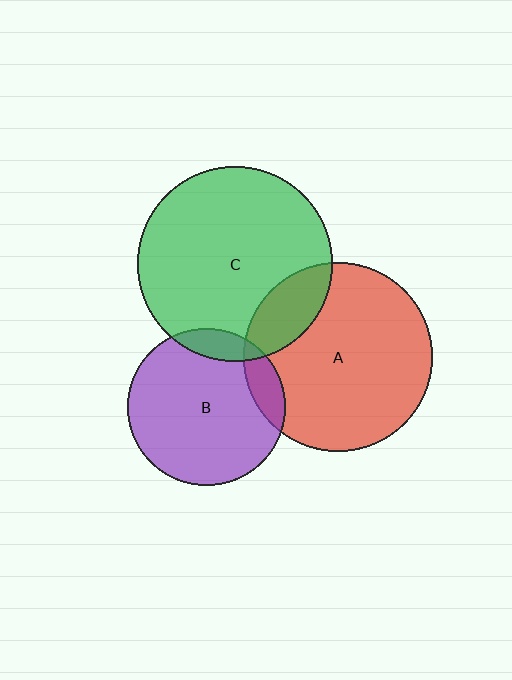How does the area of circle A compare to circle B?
Approximately 1.4 times.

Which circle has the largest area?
Circle C (green).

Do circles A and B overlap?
Yes.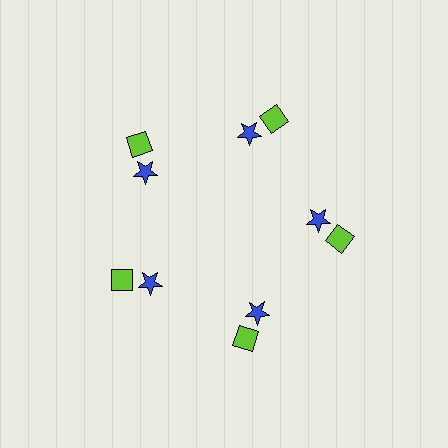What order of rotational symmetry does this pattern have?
This pattern has 5-fold rotational symmetry.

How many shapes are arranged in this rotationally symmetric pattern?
There are 10 shapes, arranged in 5 groups of 2.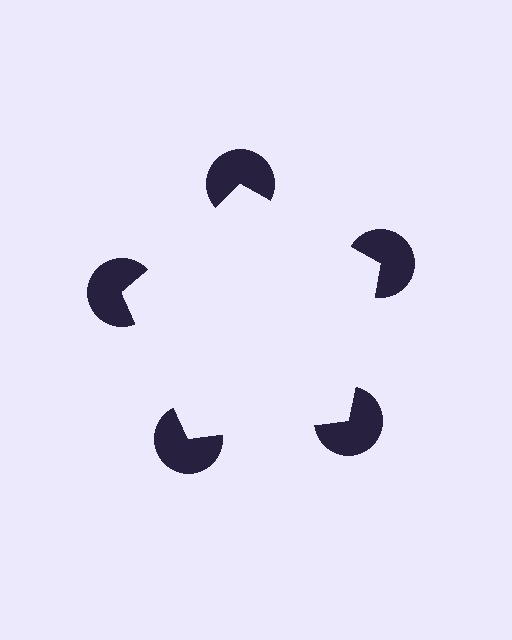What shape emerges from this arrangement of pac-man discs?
An illusory pentagon — its edges are inferred from the aligned wedge cuts in the pac-man discs, not physically drawn.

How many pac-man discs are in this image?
There are 5 — one at each vertex of the illusory pentagon.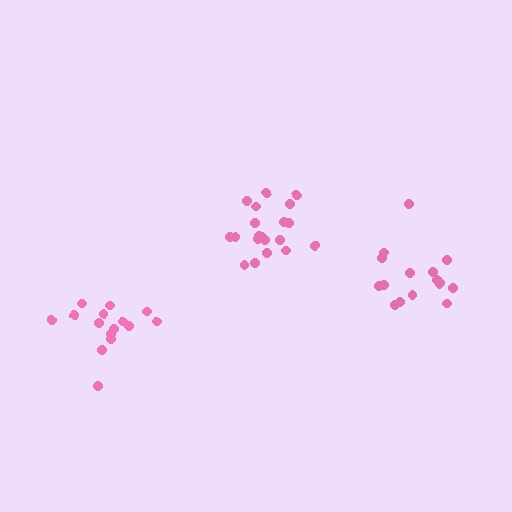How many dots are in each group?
Group 1: 20 dots, Group 2: 15 dots, Group 3: 15 dots (50 total).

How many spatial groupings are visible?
There are 3 spatial groupings.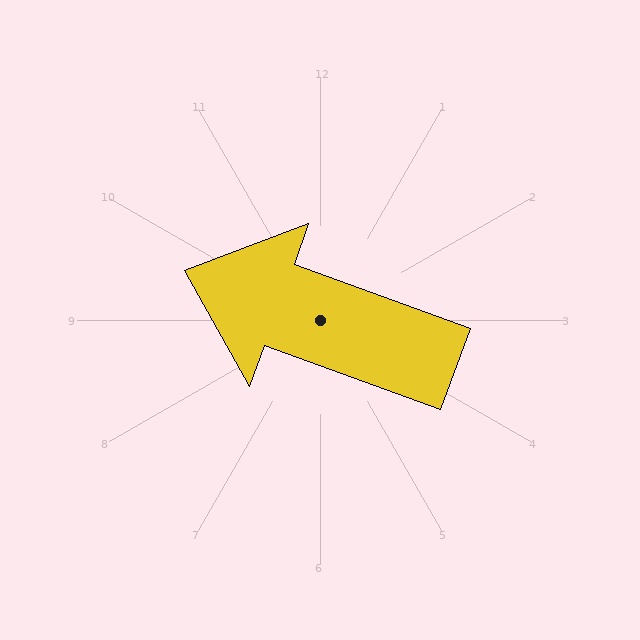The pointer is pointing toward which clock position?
Roughly 10 o'clock.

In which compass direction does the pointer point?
West.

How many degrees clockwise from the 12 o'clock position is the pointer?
Approximately 290 degrees.